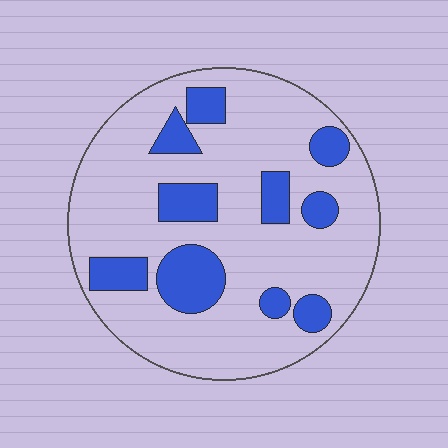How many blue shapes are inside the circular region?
10.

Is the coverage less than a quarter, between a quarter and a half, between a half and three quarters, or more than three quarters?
Less than a quarter.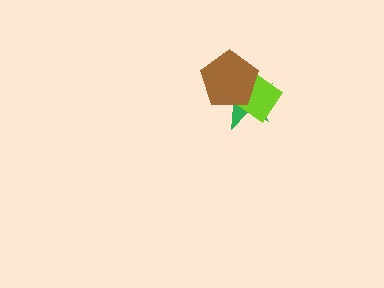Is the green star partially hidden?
Yes, it is partially covered by another shape.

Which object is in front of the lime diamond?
The brown pentagon is in front of the lime diamond.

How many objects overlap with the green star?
2 objects overlap with the green star.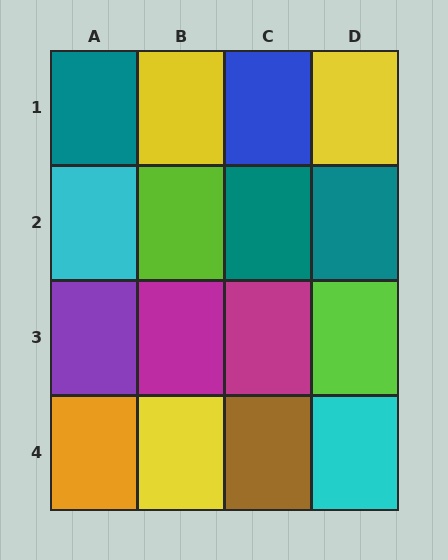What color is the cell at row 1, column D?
Yellow.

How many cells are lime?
2 cells are lime.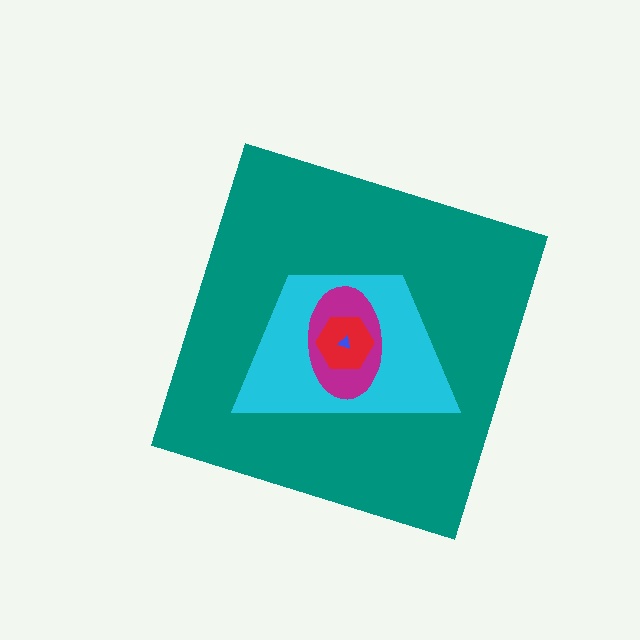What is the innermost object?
The blue triangle.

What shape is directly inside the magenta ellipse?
The red hexagon.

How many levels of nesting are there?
5.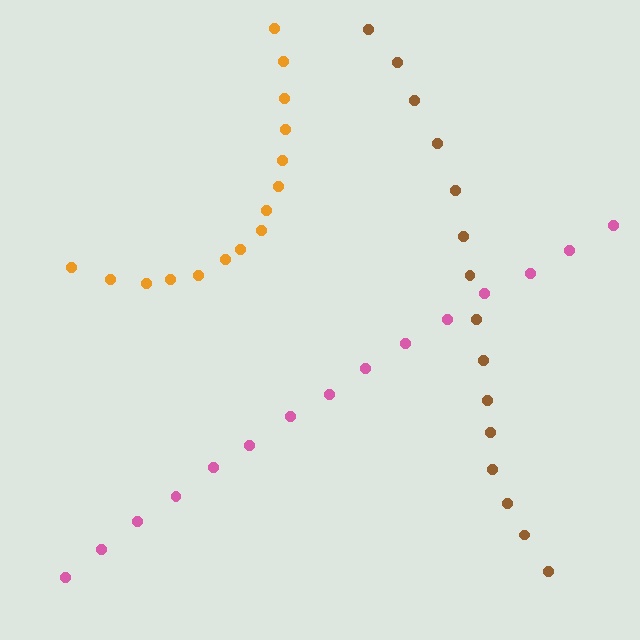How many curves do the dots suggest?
There are 3 distinct paths.